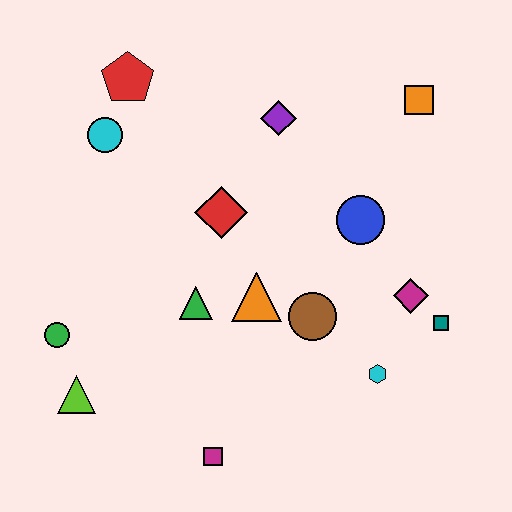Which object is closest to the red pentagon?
The cyan circle is closest to the red pentagon.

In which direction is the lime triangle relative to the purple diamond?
The lime triangle is below the purple diamond.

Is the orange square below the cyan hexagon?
No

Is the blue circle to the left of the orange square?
Yes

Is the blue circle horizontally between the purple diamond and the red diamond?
No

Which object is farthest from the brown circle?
The red pentagon is farthest from the brown circle.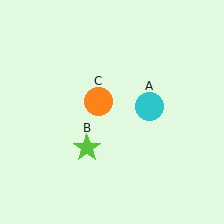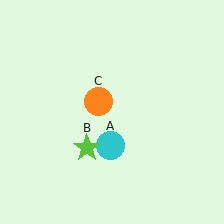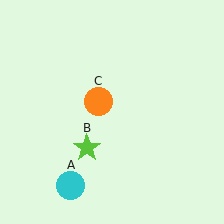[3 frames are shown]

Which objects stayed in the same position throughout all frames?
Lime star (object B) and orange circle (object C) remained stationary.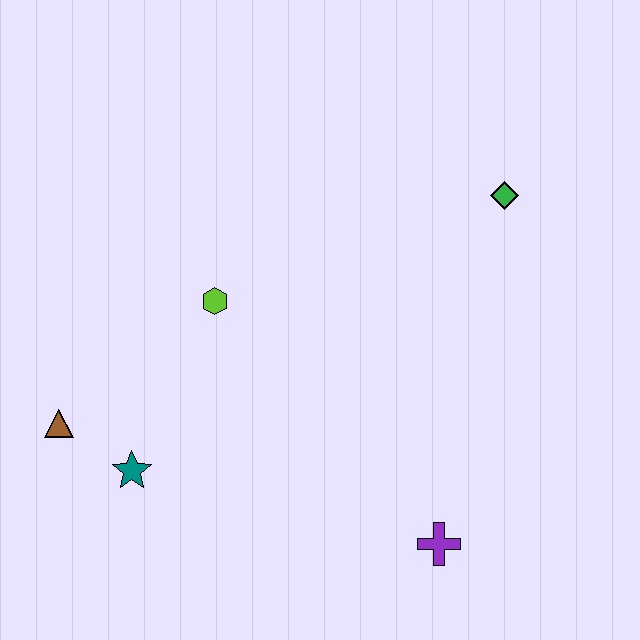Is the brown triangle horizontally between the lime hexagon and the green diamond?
No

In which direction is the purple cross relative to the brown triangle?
The purple cross is to the right of the brown triangle.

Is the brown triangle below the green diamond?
Yes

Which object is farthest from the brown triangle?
The green diamond is farthest from the brown triangle.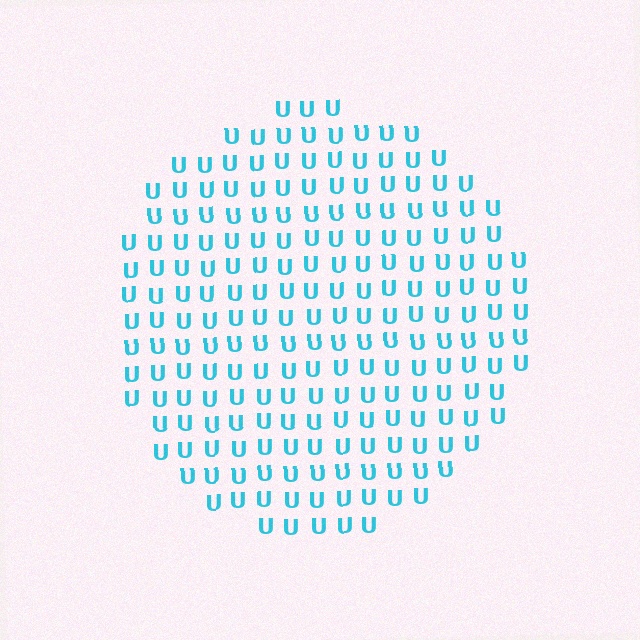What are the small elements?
The small elements are letter U's.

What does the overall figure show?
The overall figure shows a circle.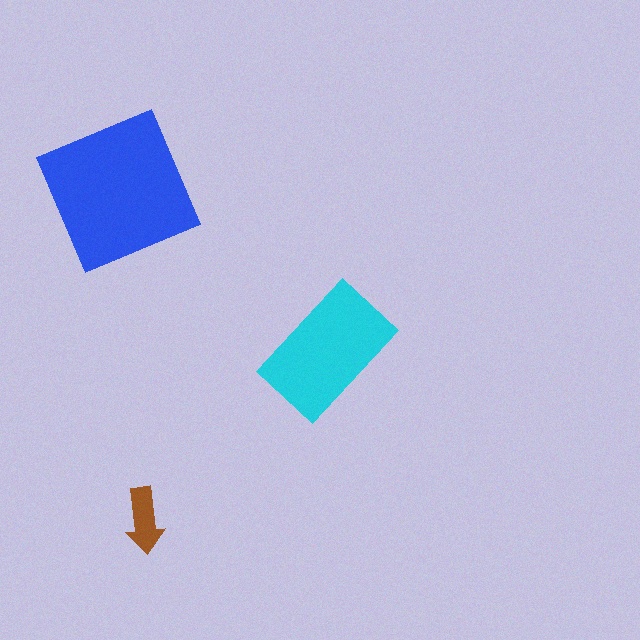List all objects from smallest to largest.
The brown arrow, the cyan rectangle, the blue square.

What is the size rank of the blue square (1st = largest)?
1st.